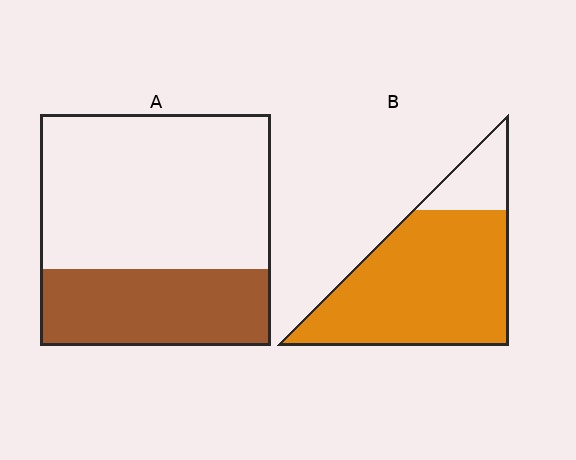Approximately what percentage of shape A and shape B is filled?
A is approximately 35% and B is approximately 85%.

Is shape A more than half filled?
No.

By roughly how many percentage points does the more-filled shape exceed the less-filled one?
By roughly 50 percentage points (B over A).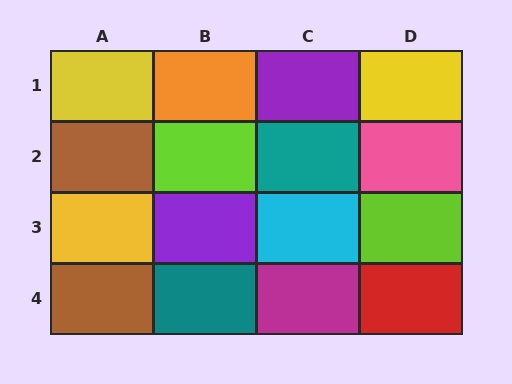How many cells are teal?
2 cells are teal.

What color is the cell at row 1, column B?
Orange.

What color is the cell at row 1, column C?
Purple.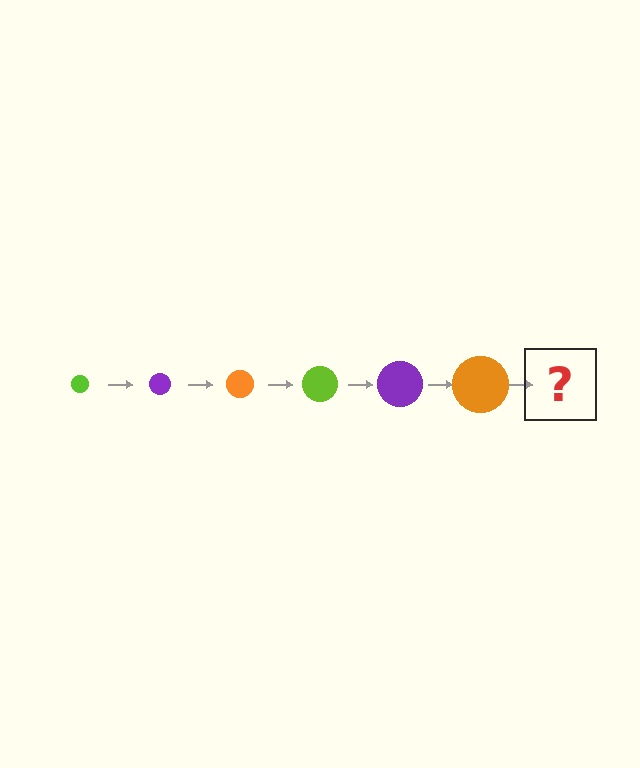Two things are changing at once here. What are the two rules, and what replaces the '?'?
The two rules are that the circle grows larger each step and the color cycles through lime, purple, and orange. The '?' should be a lime circle, larger than the previous one.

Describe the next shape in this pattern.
It should be a lime circle, larger than the previous one.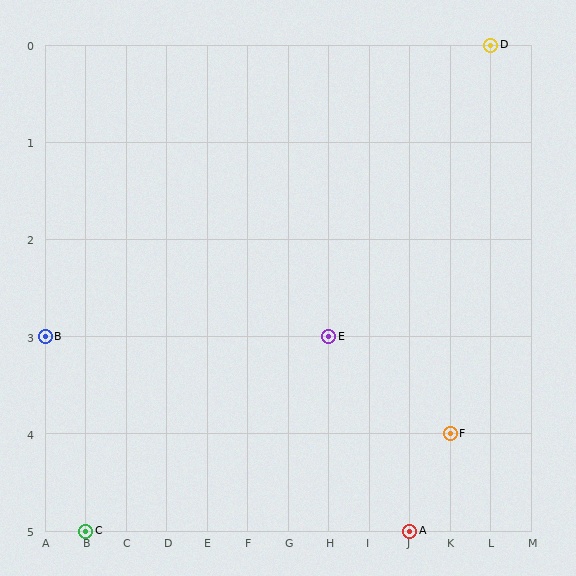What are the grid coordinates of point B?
Point B is at grid coordinates (A, 3).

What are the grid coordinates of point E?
Point E is at grid coordinates (H, 3).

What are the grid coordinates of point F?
Point F is at grid coordinates (K, 4).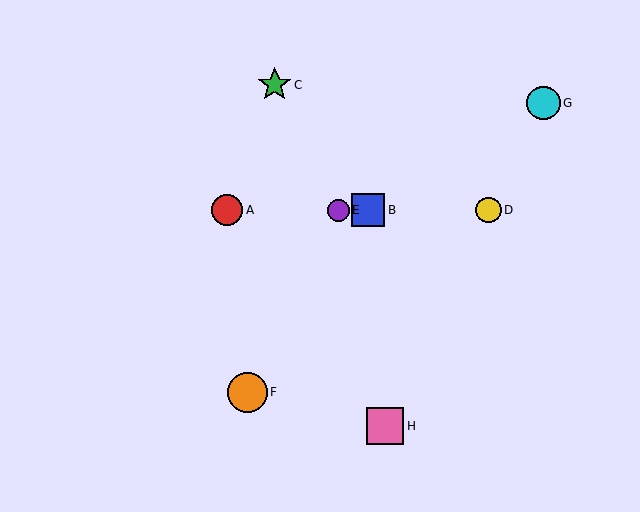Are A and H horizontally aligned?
No, A is at y≈210 and H is at y≈426.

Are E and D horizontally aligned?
Yes, both are at y≈210.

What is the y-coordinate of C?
Object C is at y≈85.